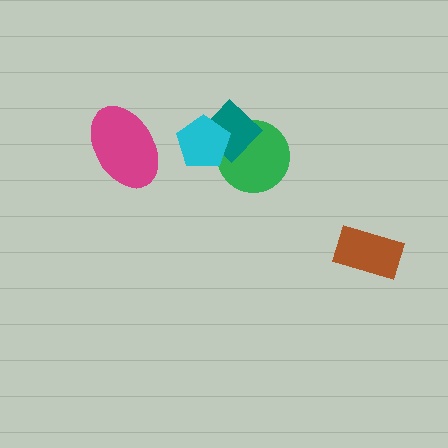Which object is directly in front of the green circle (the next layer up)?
The teal diamond is directly in front of the green circle.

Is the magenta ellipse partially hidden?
No, no other shape covers it.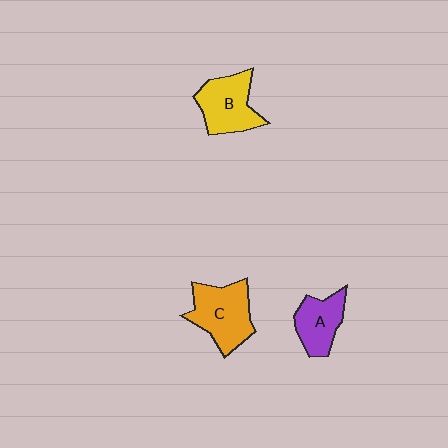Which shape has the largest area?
Shape C (orange).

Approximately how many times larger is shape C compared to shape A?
Approximately 1.4 times.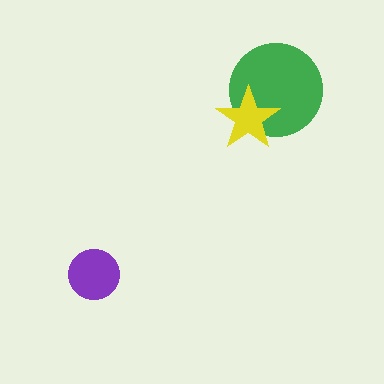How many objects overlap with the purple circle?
0 objects overlap with the purple circle.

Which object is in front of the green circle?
The yellow star is in front of the green circle.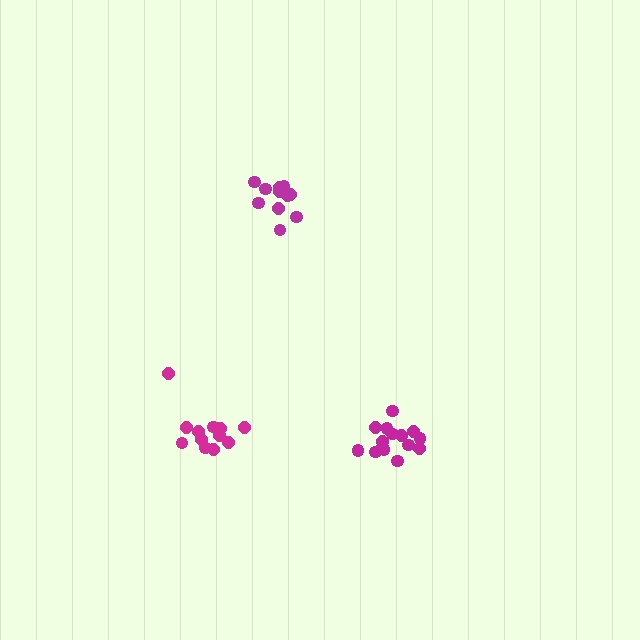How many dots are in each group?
Group 1: 12 dots, Group 2: 15 dots, Group 3: 11 dots (38 total).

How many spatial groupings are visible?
There are 3 spatial groupings.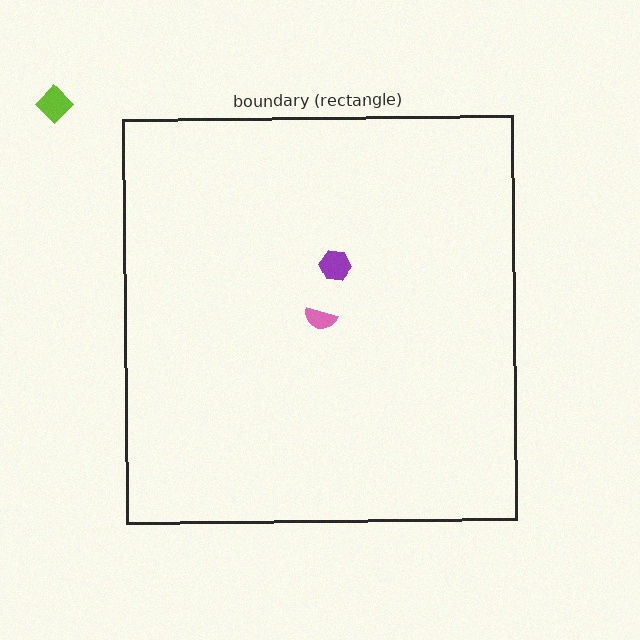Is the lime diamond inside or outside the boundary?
Outside.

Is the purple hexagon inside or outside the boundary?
Inside.